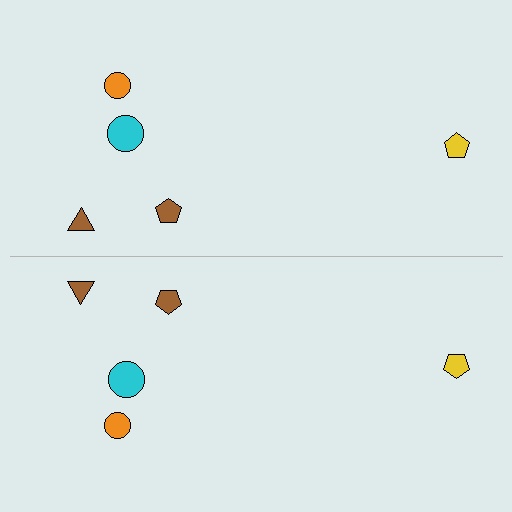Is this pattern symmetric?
Yes, this pattern has bilateral (reflection) symmetry.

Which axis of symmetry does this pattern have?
The pattern has a horizontal axis of symmetry running through the center of the image.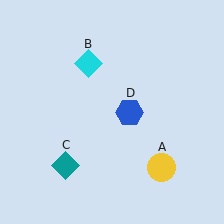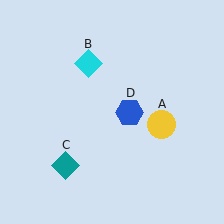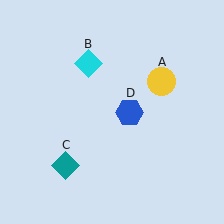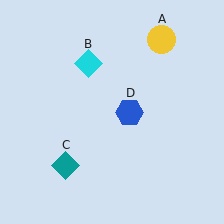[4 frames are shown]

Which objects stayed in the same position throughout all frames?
Cyan diamond (object B) and teal diamond (object C) and blue hexagon (object D) remained stationary.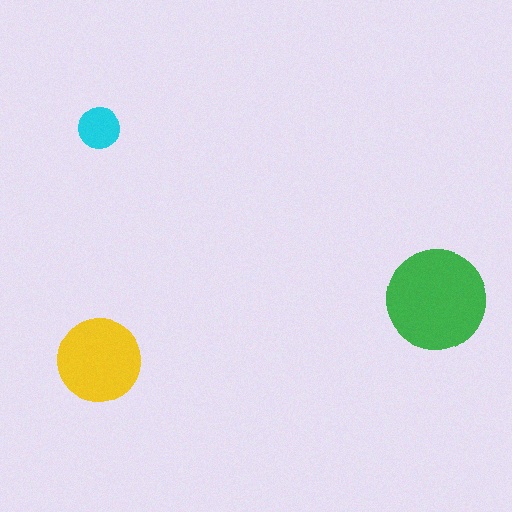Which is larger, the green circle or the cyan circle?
The green one.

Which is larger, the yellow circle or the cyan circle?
The yellow one.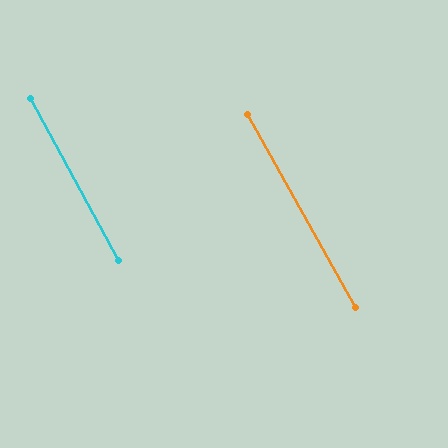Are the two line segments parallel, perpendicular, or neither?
Parallel — their directions differ by only 0.5°.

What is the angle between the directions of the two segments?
Approximately 1 degree.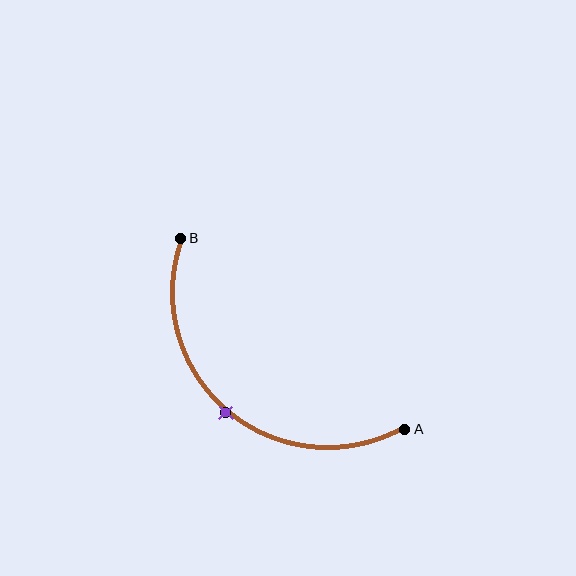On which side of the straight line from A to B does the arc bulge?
The arc bulges below and to the left of the straight line connecting A and B.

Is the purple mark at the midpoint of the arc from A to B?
Yes. The purple mark lies on the arc at equal arc-length from both A and B — it is the arc midpoint.